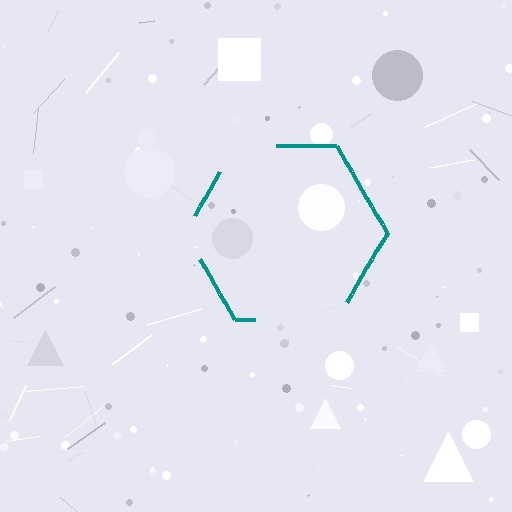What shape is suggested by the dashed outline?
The dashed outline suggests a hexagon.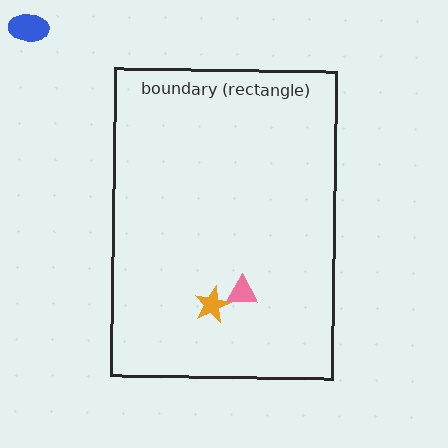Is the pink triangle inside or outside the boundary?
Inside.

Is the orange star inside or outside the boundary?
Inside.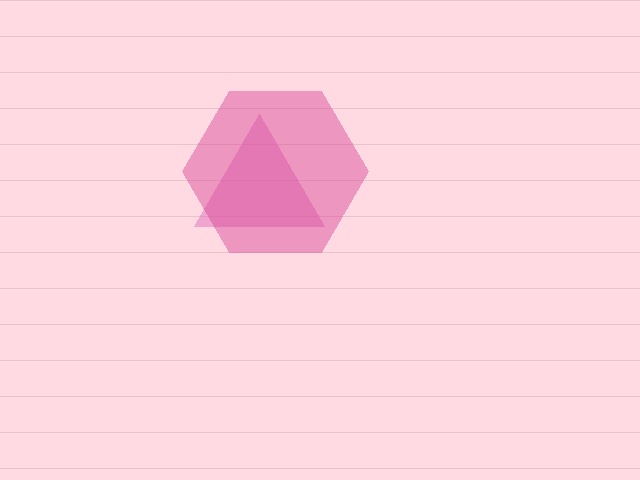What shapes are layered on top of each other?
The layered shapes are: a pink triangle, a magenta hexagon.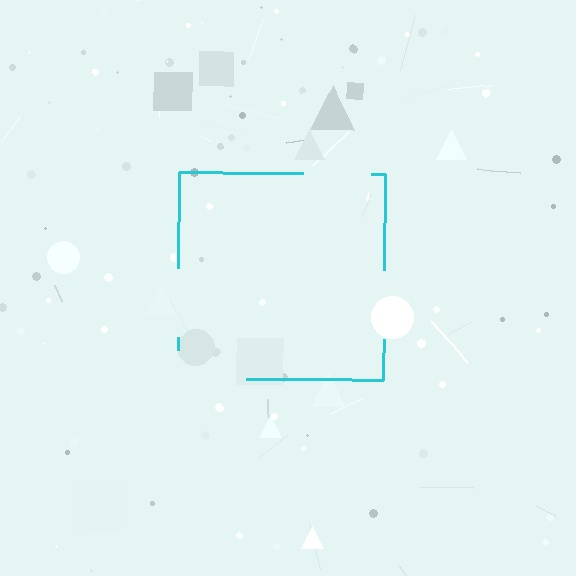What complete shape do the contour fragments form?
The contour fragments form a square.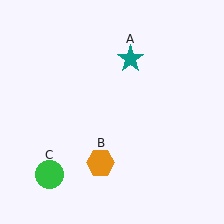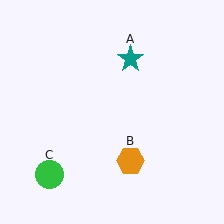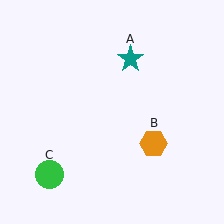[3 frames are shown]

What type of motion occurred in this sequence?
The orange hexagon (object B) rotated counterclockwise around the center of the scene.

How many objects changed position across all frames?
1 object changed position: orange hexagon (object B).